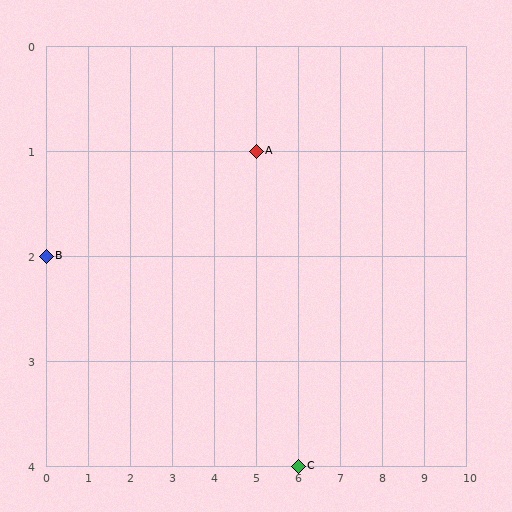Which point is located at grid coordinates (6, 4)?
Point C is at (6, 4).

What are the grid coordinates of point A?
Point A is at grid coordinates (5, 1).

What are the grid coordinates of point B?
Point B is at grid coordinates (0, 2).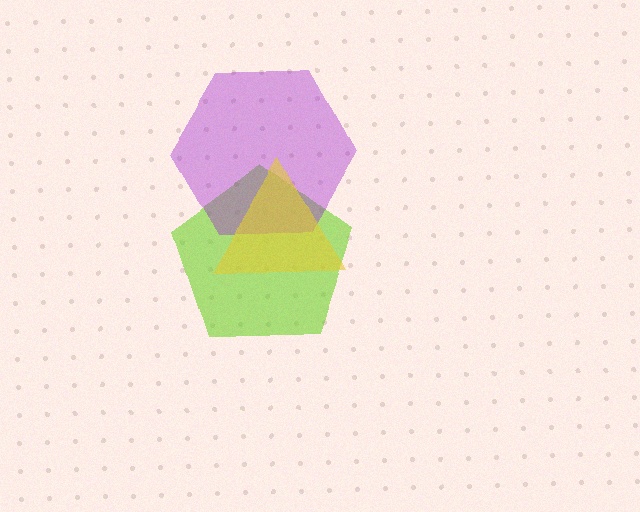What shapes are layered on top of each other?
The layered shapes are: a lime pentagon, a purple hexagon, a yellow triangle.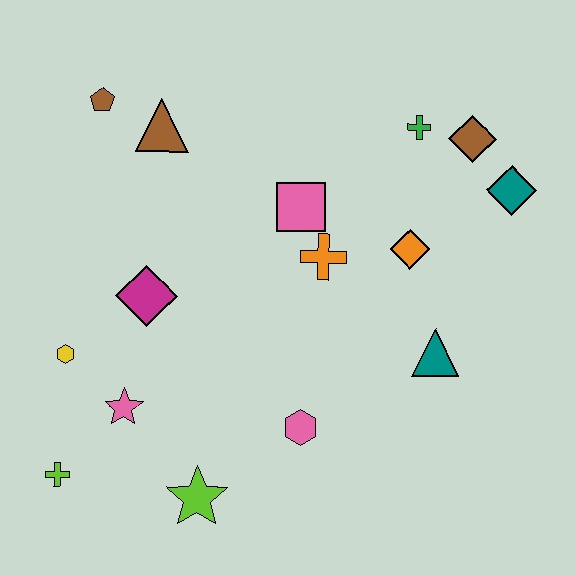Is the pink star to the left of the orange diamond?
Yes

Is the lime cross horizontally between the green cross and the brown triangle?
No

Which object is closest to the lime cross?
The pink star is closest to the lime cross.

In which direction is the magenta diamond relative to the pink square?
The magenta diamond is to the left of the pink square.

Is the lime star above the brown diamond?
No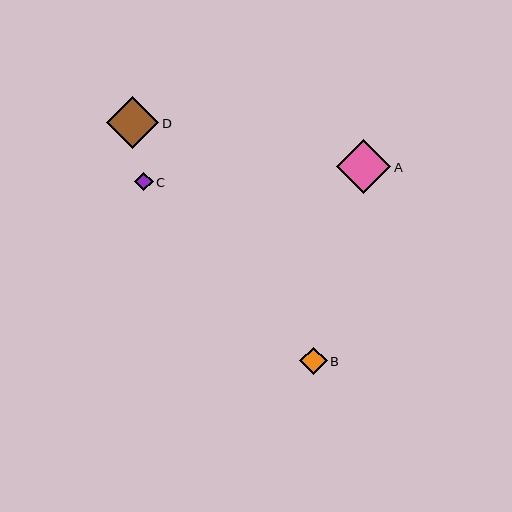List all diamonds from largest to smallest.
From largest to smallest: A, D, B, C.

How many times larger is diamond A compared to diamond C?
Diamond A is approximately 2.9 times the size of diamond C.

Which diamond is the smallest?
Diamond C is the smallest with a size of approximately 19 pixels.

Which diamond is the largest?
Diamond A is the largest with a size of approximately 54 pixels.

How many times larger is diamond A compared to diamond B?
Diamond A is approximately 2.0 times the size of diamond B.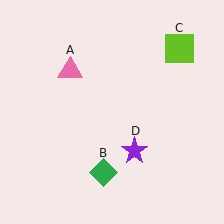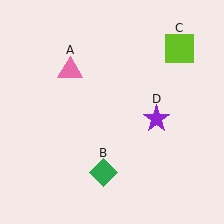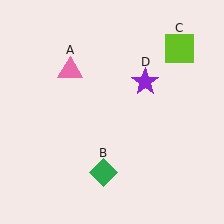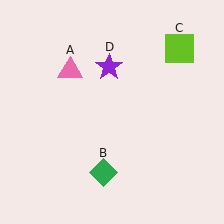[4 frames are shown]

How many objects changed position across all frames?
1 object changed position: purple star (object D).